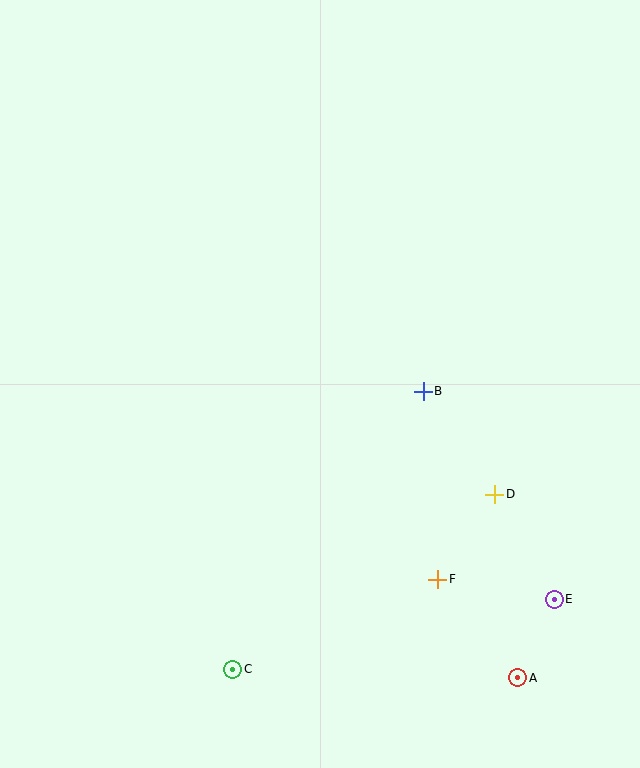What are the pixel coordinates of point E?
Point E is at (554, 599).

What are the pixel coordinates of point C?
Point C is at (233, 669).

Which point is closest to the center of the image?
Point B at (423, 391) is closest to the center.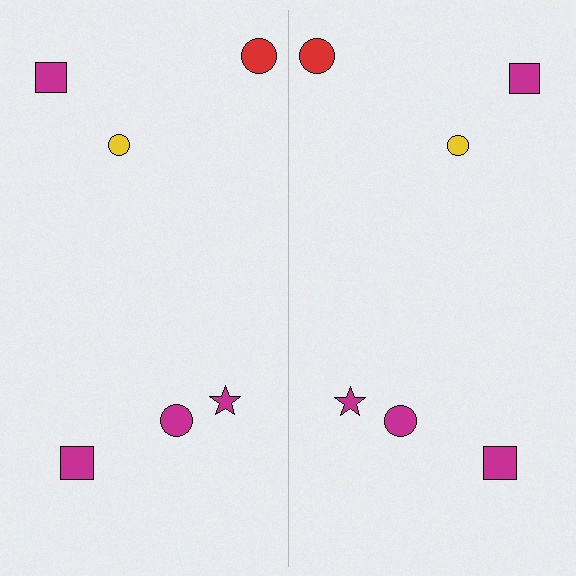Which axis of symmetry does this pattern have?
The pattern has a vertical axis of symmetry running through the center of the image.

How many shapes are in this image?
There are 12 shapes in this image.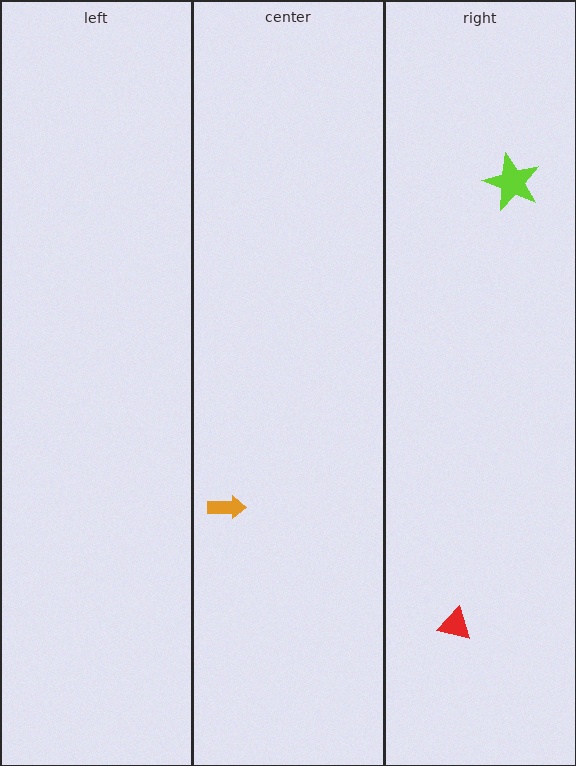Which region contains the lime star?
The right region.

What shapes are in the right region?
The lime star, the red triangle.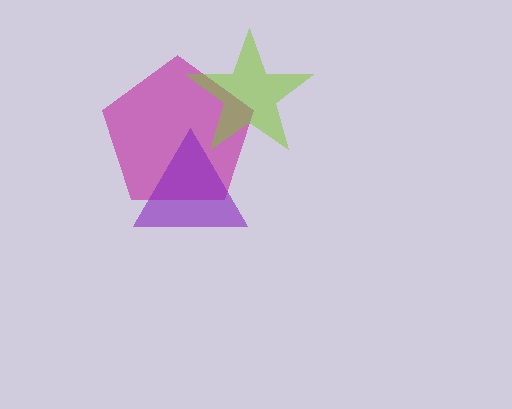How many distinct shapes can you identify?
There are 3 distinct shapes: a magenta pentagon, a lime star, a purple triangle.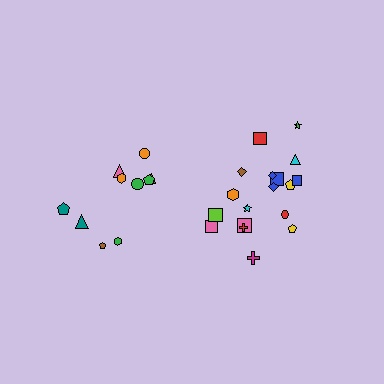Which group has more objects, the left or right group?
The right group.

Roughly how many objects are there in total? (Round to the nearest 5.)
Roughly 30 objects in total.